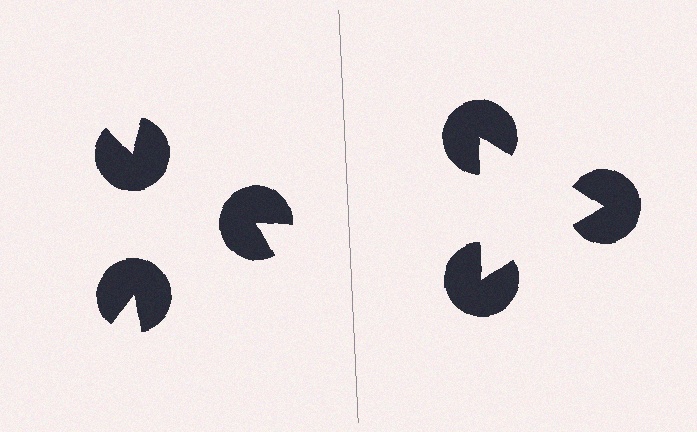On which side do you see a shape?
An illusory triangle appears on the right side. On the left side the wedge cuts are rotated, so no coherent shape forms.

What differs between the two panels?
The pac-man discs are positioned identically on both sides; only the wedge orientations differ. On the right they align to a triangle; on the left they are misaligned.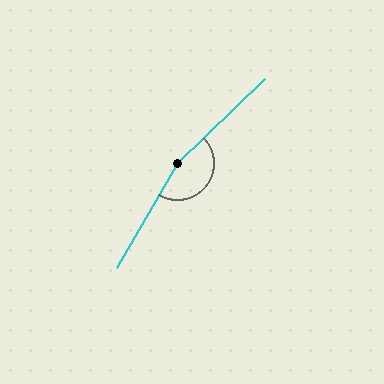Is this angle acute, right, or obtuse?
It is obtuse.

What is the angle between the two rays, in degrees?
Approximately 164 degrees.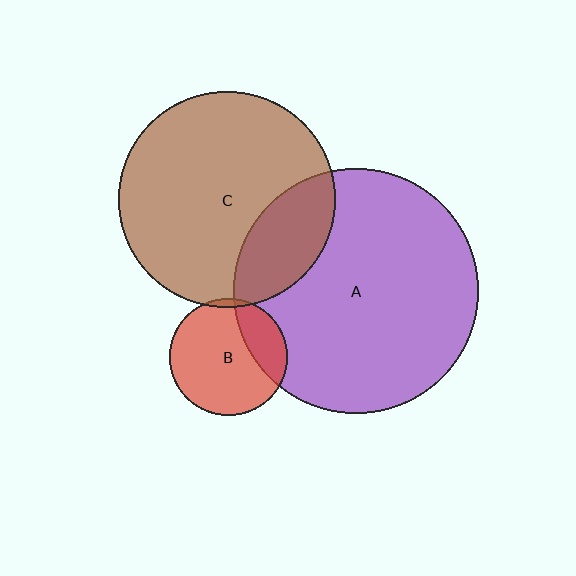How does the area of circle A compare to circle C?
Approximately 1.3 times.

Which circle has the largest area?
Circle A (purple).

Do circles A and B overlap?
Yes.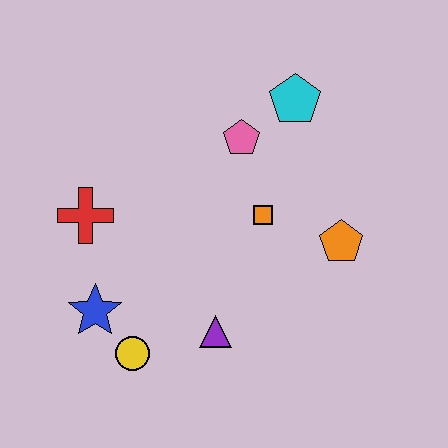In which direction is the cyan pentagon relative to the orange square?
The cyan pentagon is above the orange square.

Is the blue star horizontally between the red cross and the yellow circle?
Yes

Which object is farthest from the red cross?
The orange pentagon is farthest from the red cross.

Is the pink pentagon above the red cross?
Yes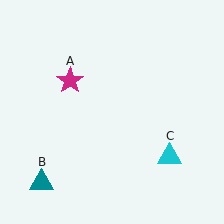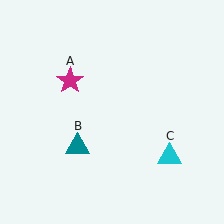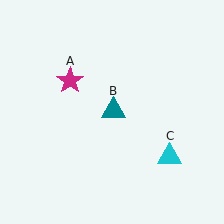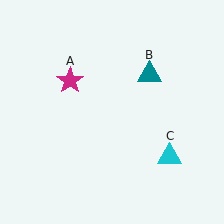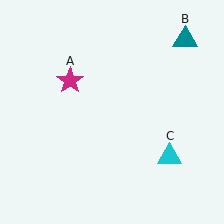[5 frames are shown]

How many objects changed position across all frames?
1 object changed position: teal triangle (object B).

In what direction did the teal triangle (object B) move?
The teal triangle (object B) moved up and to the right.